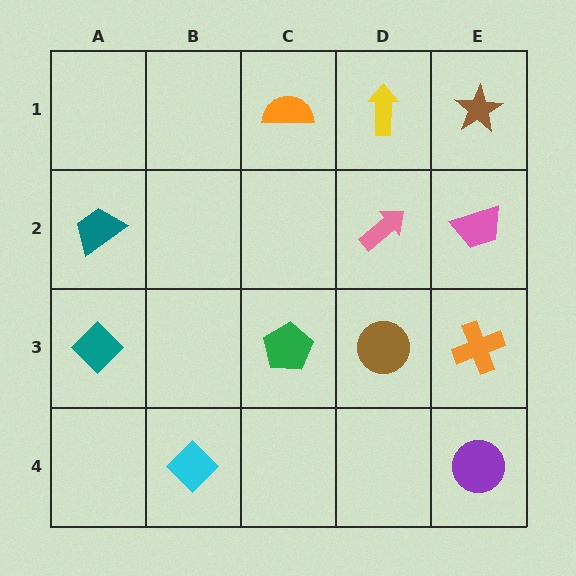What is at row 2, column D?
A pink arrow.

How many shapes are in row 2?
3 shapes.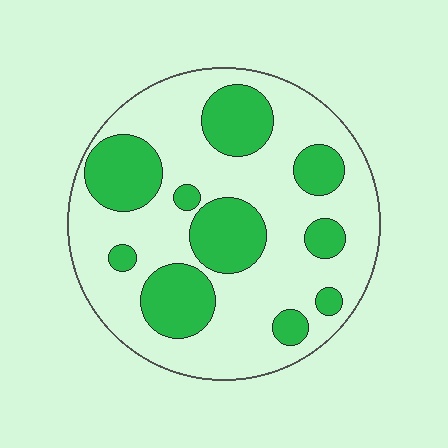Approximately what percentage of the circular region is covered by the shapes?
Approximately 30%.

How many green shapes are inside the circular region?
10.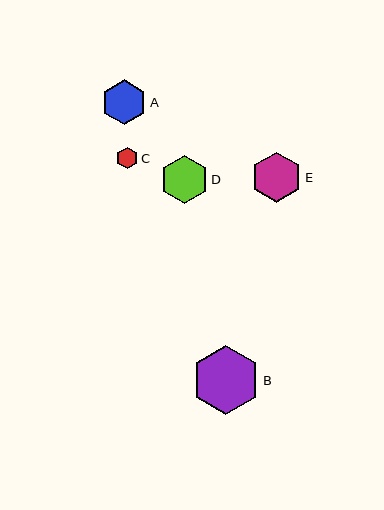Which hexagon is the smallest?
Hexagon C is the smallest with a size of approximately 21 pixels.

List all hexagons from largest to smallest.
From largest to smallest: B, E, D, A, C.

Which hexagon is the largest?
Hexagon B is the largest with a size of approximately 69 pixels.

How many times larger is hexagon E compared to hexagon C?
Hexagon E is approximately 2.4 times the size of hexagon C.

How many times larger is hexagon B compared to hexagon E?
Hexagon B is approximately 1.4 times the size of hexagon E.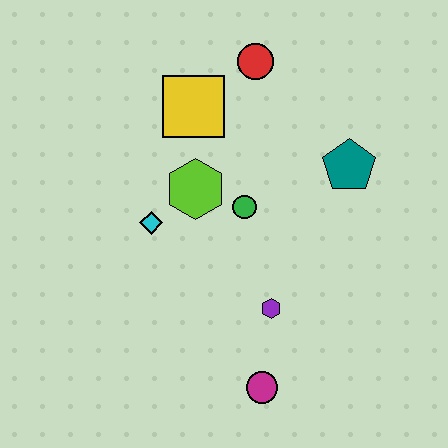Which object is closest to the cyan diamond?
The lime hexagon is closest to the cyan diamond.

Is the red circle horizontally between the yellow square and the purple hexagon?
Yes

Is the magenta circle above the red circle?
No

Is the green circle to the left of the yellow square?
No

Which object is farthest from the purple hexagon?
The red circle is farthest from the purple hexagon.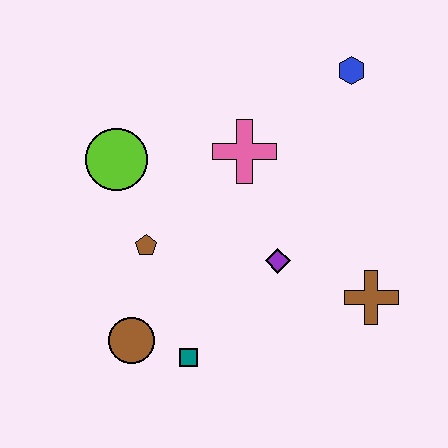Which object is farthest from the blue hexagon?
The brown circle is farthest from the blue hexagon.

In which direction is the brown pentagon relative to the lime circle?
The brown pentagon is below the lime circle.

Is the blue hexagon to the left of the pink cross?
No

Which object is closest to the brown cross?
The purple diamond is closest to the brown cross.